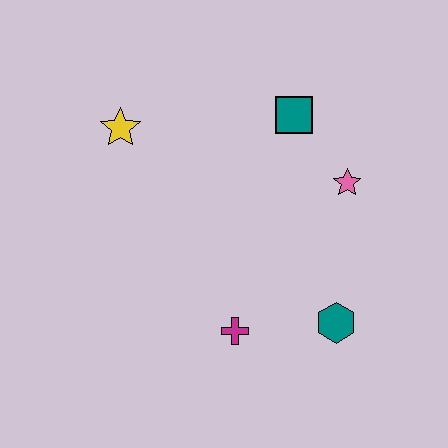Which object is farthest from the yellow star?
The teal hexagon is farthest from the yellow star.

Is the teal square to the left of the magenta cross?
No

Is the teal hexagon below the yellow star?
Yes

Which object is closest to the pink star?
The teal square is closest to the pink star.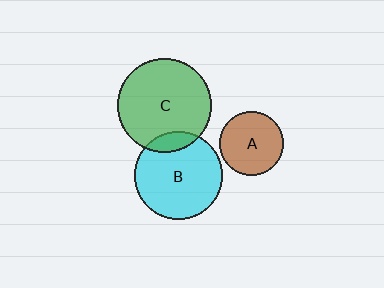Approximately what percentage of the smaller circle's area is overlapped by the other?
Approximately 10%.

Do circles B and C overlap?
Yes.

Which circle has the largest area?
Circle C (green).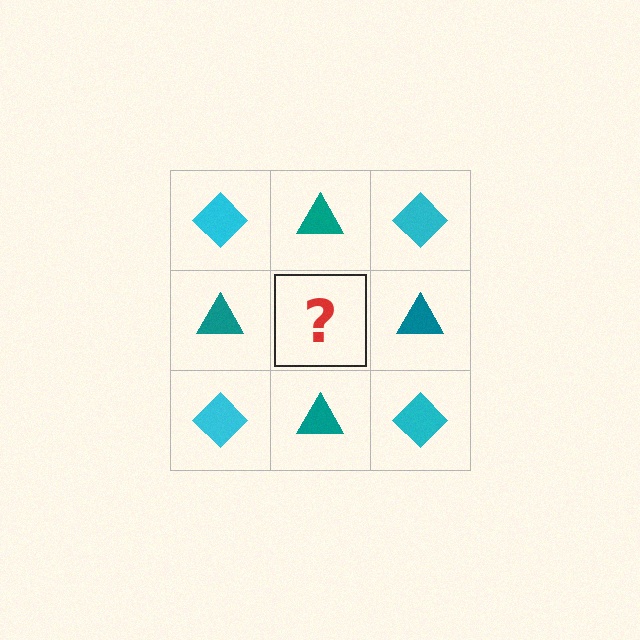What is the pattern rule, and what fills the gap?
The rule is that it alternates cyan diamond and teal triangle in a checkerboard pattern. The gap should be filled with a cyan diamond.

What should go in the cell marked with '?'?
The missing cell should contain a cyan diamond.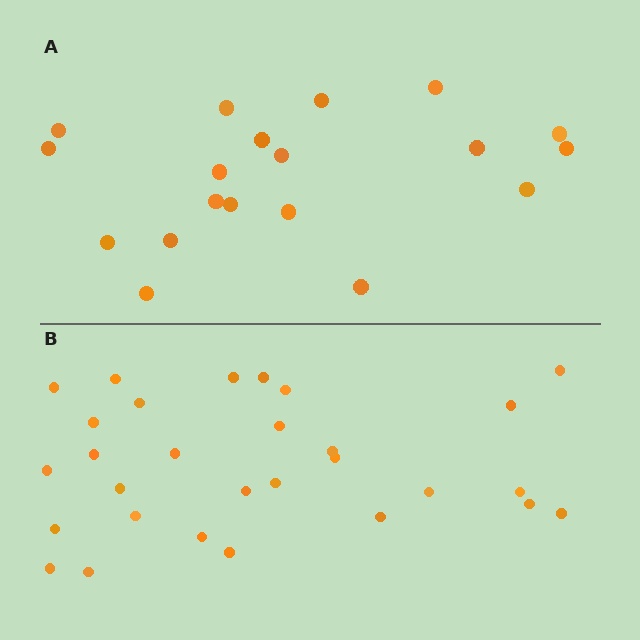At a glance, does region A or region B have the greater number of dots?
Region B (the bottom region) has more dots.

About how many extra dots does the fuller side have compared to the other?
Region B has roughly 10 or so more dots than region A.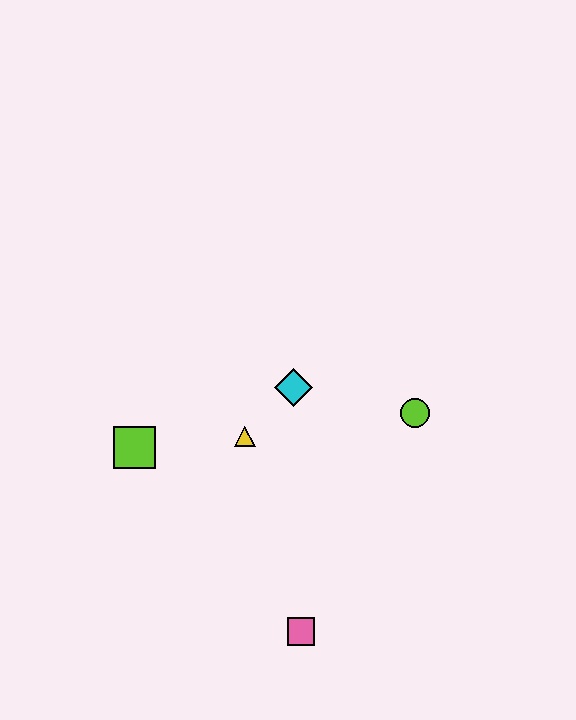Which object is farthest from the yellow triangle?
The pink square is farthest from the yellow triangle.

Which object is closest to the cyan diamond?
The yellow triangle is closest to the cyan diamond.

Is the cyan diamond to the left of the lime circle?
Yes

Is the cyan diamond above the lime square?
Yes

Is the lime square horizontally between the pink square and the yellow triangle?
No